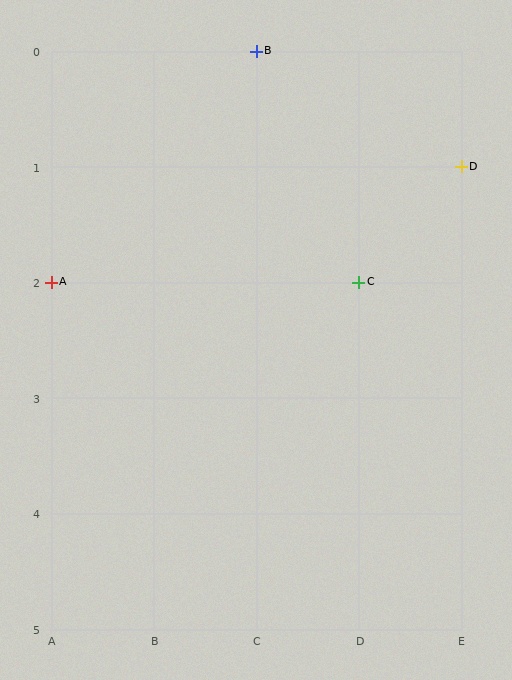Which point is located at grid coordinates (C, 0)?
Point B is at (C, 0).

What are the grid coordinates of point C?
Point C is at grid coordinates (D, 2).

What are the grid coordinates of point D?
Point D is at grid coordinates (E, 1).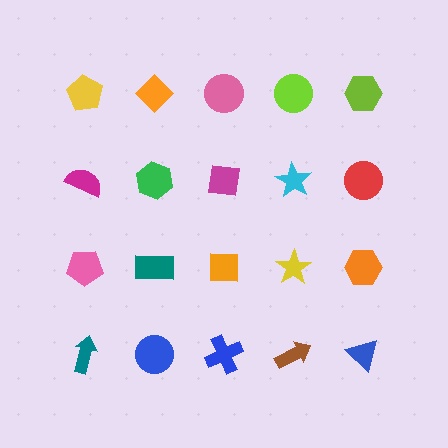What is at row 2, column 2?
A green hexagon.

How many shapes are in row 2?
5 shapes.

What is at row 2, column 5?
A red circle.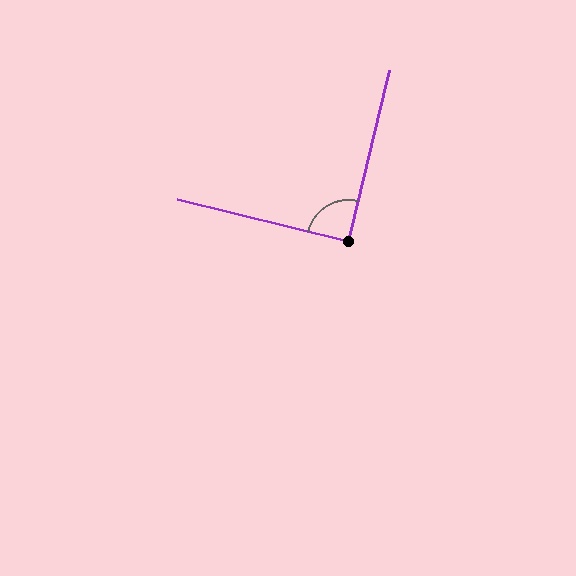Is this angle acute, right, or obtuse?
It is approximately a right angle.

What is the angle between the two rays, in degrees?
Approximately 90 degrees.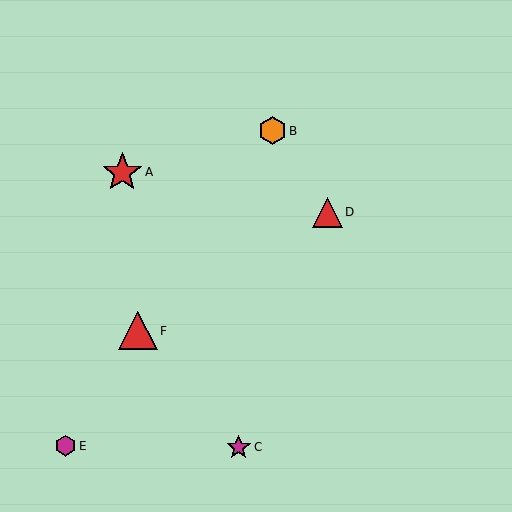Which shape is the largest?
The red star (labeled A) is the largest.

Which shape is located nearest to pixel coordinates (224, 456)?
The magenta star (labeled C) at (239, 447) is nearest to that location.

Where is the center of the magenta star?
The center of the magenta star is at (239, 447).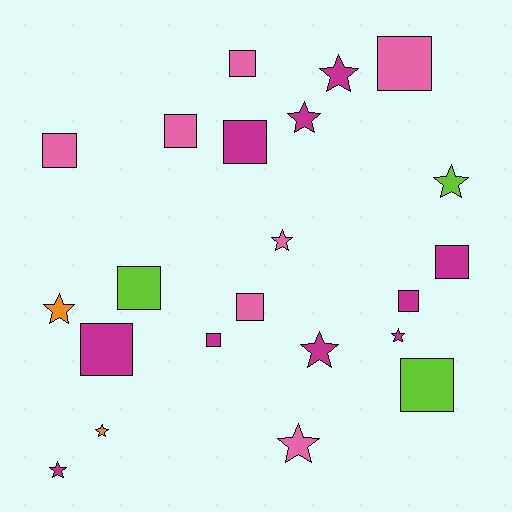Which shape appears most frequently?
Square, with 12 objects.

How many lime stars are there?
There is 1 lime star.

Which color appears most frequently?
Magenta, with 10 objects.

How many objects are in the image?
There are 22 objects.